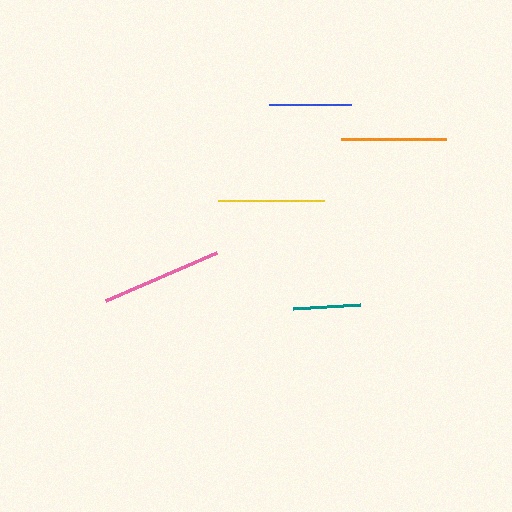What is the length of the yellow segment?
The yellow segment is approximately 106 pixels long.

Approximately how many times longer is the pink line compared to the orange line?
The pink line is approximately 1.2 times the length of the orange line.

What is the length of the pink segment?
The pink segment is approximately 121 pixels long.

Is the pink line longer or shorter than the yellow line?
The pink line is longer than the yellow line.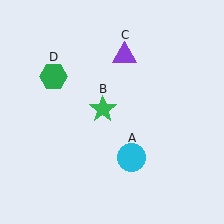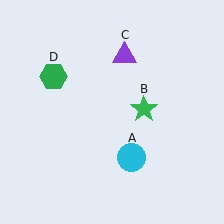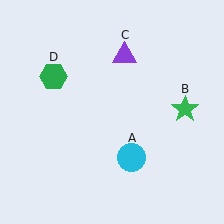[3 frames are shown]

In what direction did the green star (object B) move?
The green star (object B) moved right.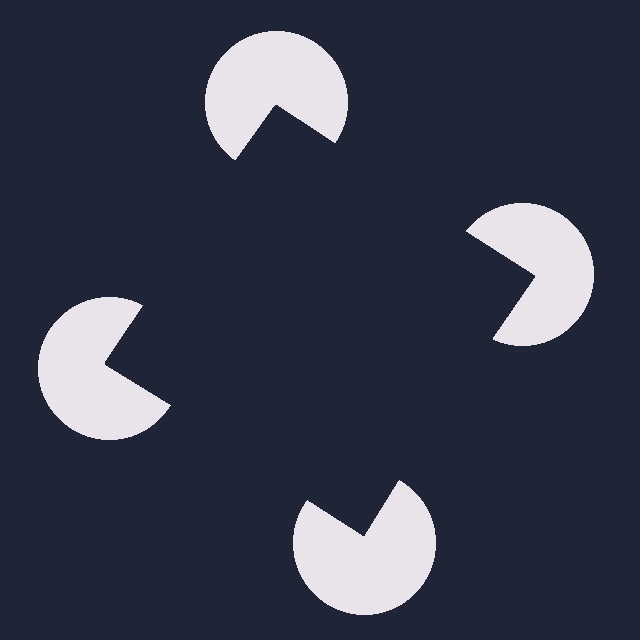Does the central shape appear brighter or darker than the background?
It typically appears slightly darker than the background, even though no actual brightness change is drawn.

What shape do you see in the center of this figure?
An illusory square — its edges are inferred from the aligned wedge cuts in the pac-man discs, not physically drawn.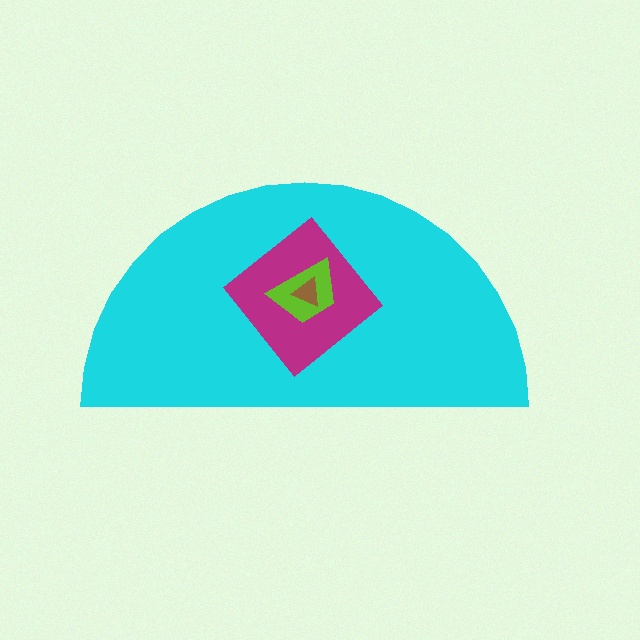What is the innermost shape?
The brown triangle.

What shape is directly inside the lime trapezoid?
The brown triangle.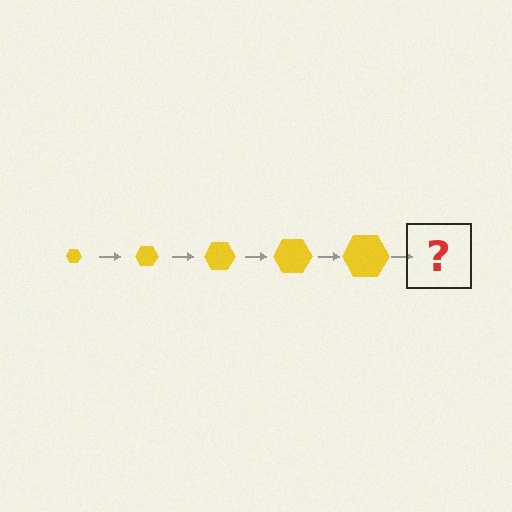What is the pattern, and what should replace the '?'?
The pattern is that the hexagon gets progressively larger each step. The '?' should be a yellow hexagon, larger than the previous one.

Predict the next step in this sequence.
The next step is a yellow hexagon, larger than the previous one.